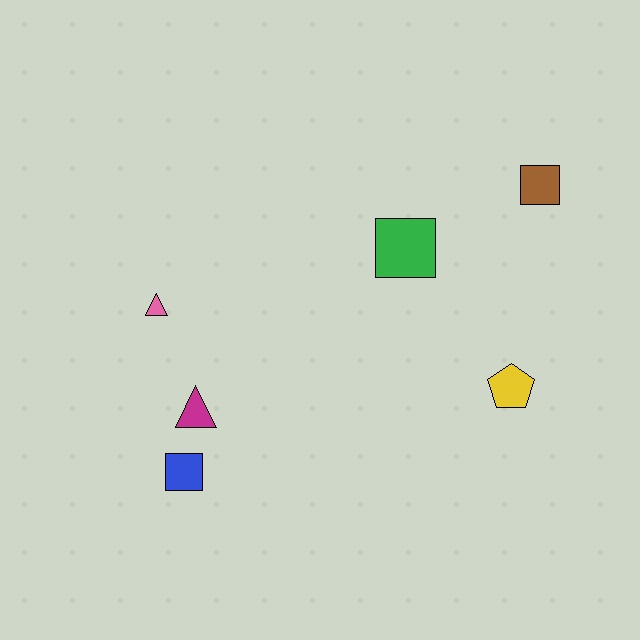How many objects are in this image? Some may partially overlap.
There are 6 objects.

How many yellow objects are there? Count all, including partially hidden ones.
There is 1 yellow object.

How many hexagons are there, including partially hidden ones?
There are no hexagons.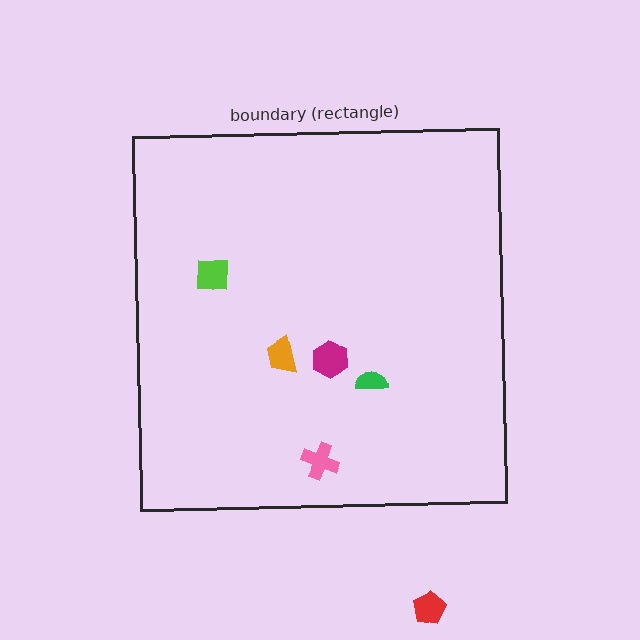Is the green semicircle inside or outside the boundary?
Inside.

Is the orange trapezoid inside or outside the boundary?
Inside.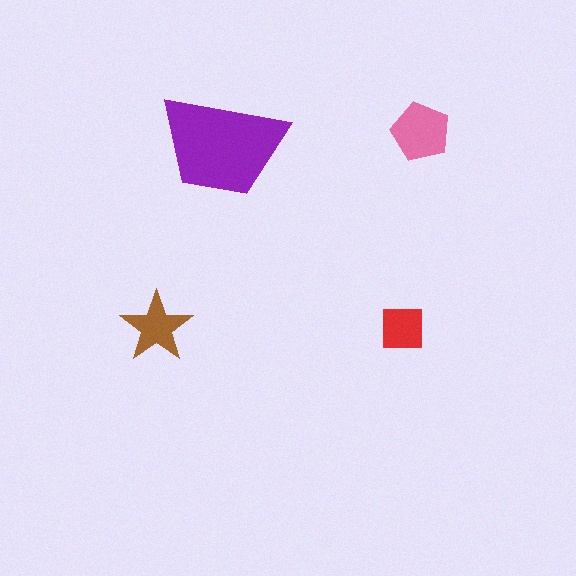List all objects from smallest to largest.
The red square, the brown star, the pink pentagon, the purple trapezoid.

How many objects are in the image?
There are 4 objects in the image.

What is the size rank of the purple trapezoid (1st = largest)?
1st.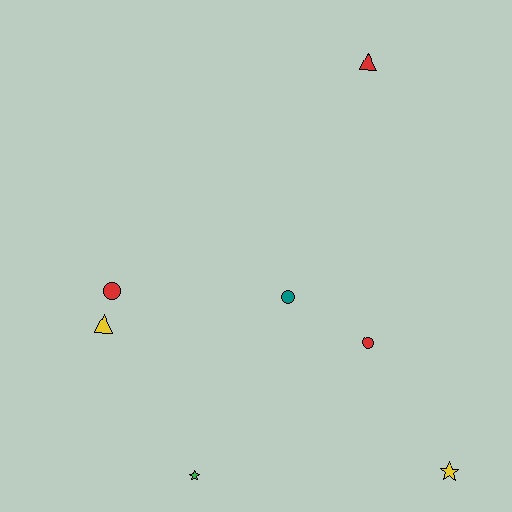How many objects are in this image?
There are 7 objects.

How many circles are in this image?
There are 3 circles.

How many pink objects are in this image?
There are no pink objects.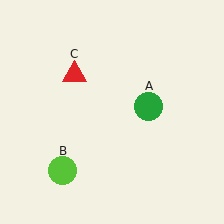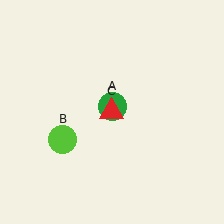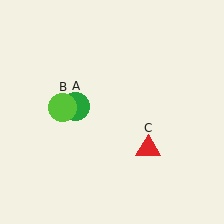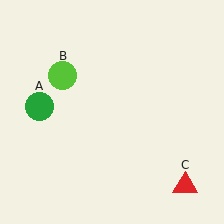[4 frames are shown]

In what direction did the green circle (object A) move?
The green circle (object A) moved left.